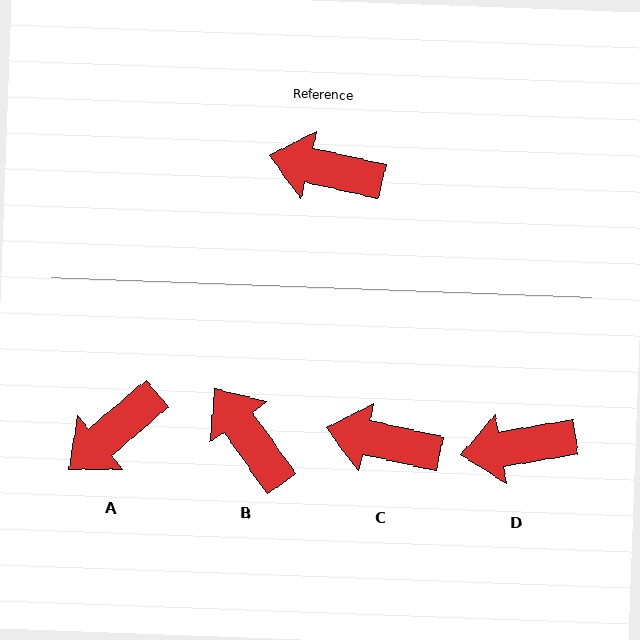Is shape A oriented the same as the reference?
No, it is off by about 53 degrees.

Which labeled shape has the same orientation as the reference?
C.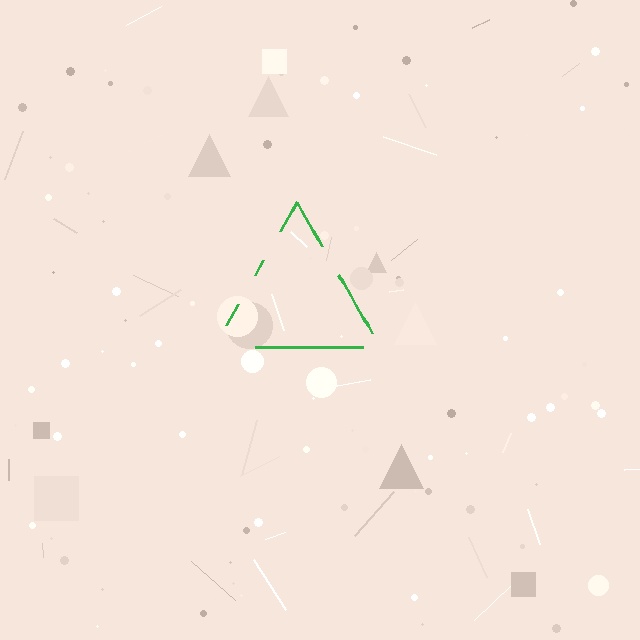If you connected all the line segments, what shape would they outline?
They would outline a triangle.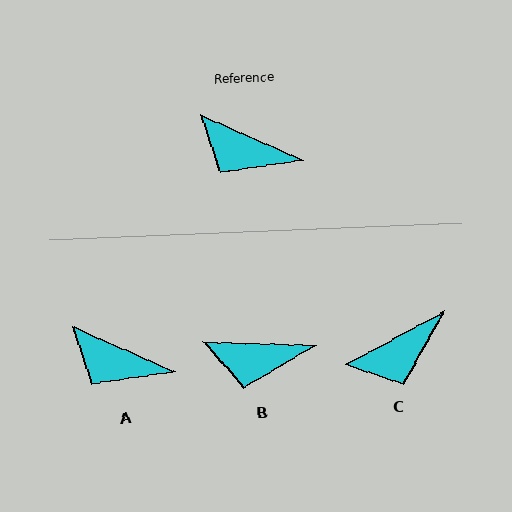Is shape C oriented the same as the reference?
No, it is off by about 53 degrees.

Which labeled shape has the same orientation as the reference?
A.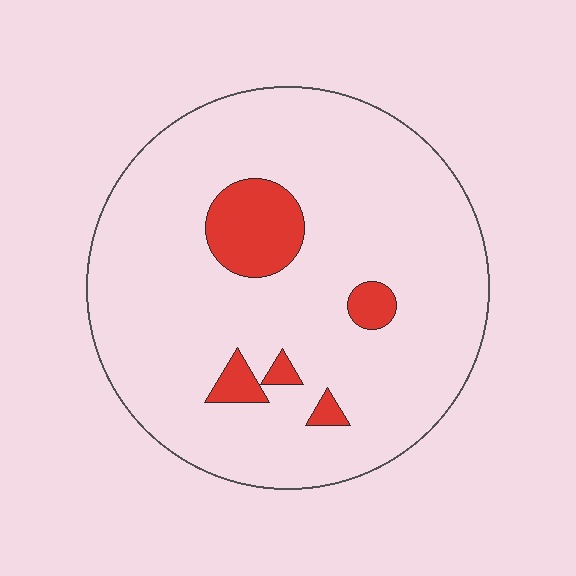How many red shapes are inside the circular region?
5.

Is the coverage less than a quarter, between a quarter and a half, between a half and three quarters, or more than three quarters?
Less than a quarter.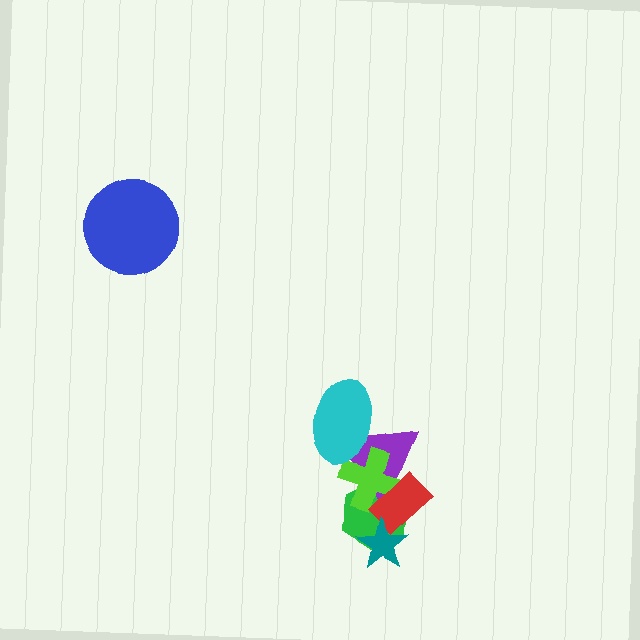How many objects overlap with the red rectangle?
4 objects overlap with the red rectangle.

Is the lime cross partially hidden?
Yes, it is partially covered by another shape.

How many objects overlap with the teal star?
2 objects overlap with the teal star.